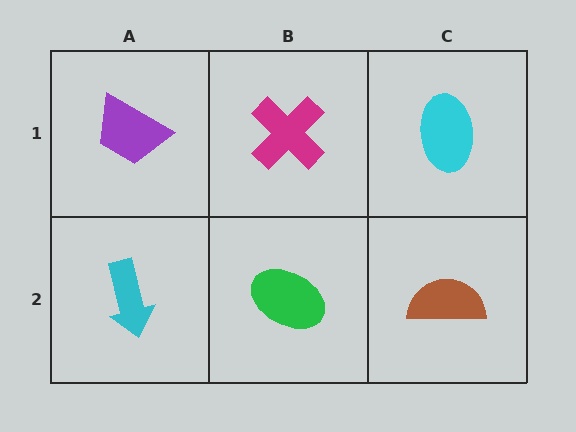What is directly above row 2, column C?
A cyan ellipse.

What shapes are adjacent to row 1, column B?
A green ellipse (row 2, column B), a purple trapezoid (row 1, column A), a cyan ellipse (row 1, column C).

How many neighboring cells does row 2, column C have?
2.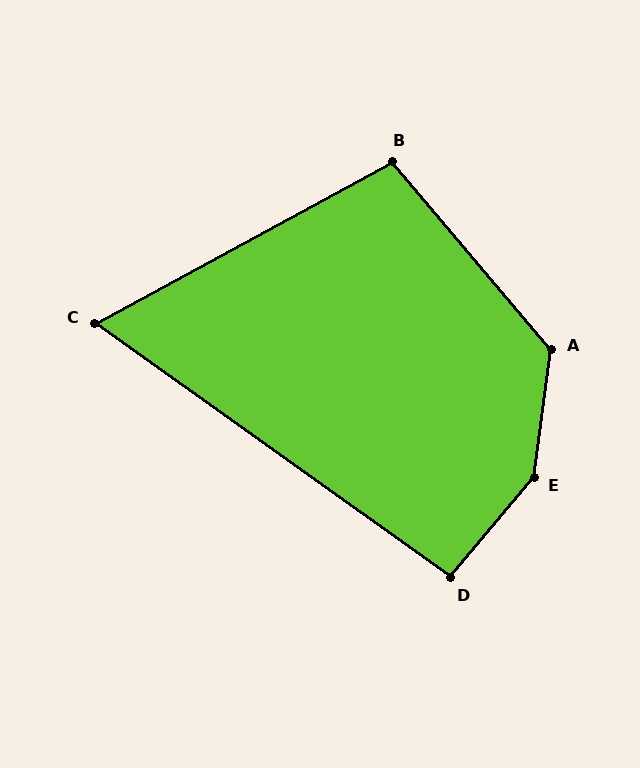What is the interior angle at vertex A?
Approximately 132 degrees (obtuse).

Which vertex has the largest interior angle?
E, at approximately 148 degrees.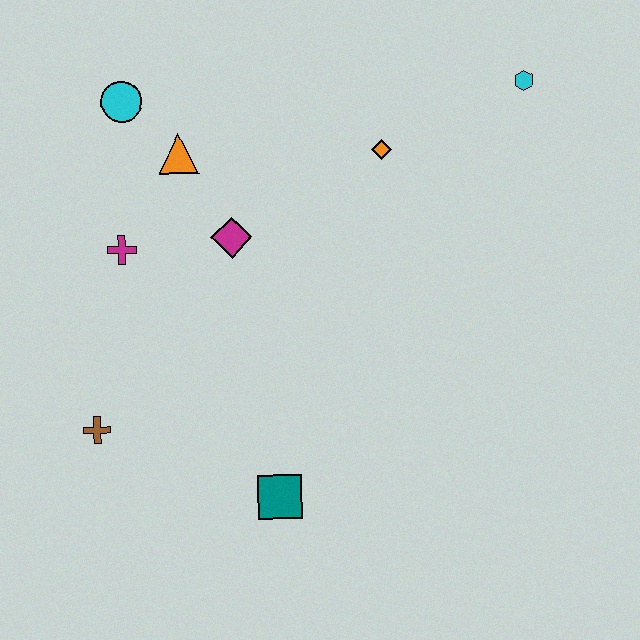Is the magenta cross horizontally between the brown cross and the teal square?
Yes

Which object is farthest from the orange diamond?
The brown cross is farthest from the orange diamond.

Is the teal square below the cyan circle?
Yes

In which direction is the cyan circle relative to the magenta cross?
The cyan circle is above the magenta cross.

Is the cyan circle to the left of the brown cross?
No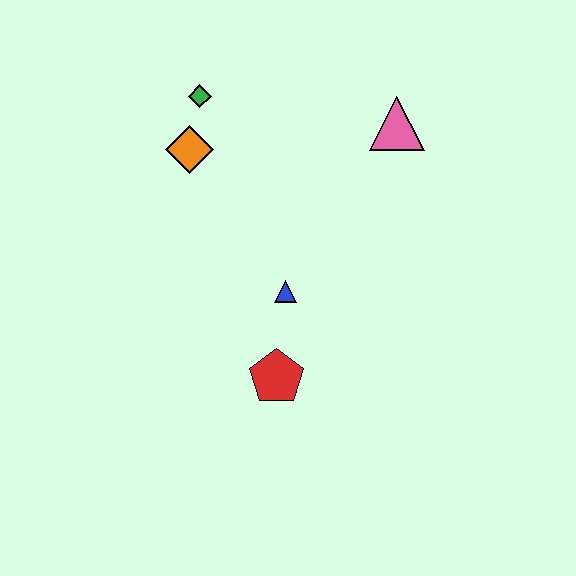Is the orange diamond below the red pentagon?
No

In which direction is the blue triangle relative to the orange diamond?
The blue triangle is below the orange diamond.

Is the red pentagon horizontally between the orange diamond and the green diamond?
No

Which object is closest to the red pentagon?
The blue triangle is closest to the red pentagon.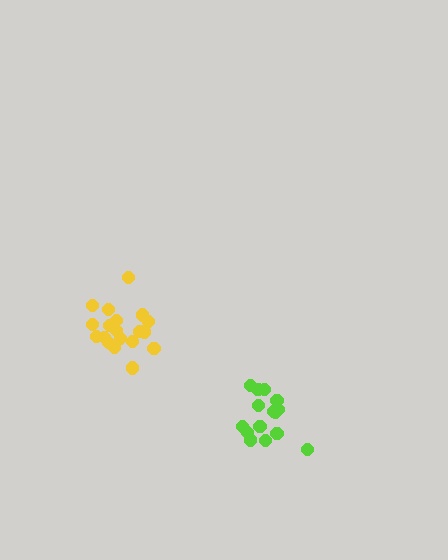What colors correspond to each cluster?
The clusters are colored: yellow, lime.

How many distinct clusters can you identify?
There are 2 distinct clusters.